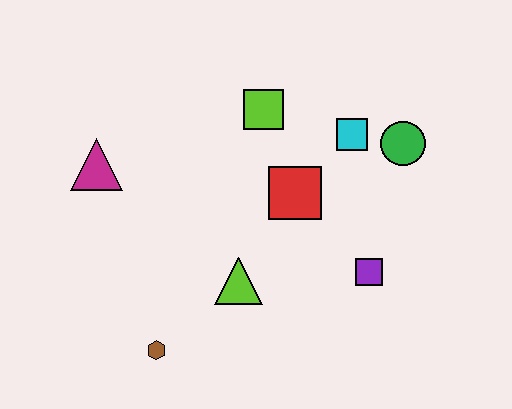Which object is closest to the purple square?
The red square is closest to the purple square.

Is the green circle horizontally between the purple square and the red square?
No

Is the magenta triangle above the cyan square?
No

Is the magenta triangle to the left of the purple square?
Yes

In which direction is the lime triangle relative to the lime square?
The lime triangle is below the lime square.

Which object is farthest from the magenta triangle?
The green circle is farthest from the magenta triangle.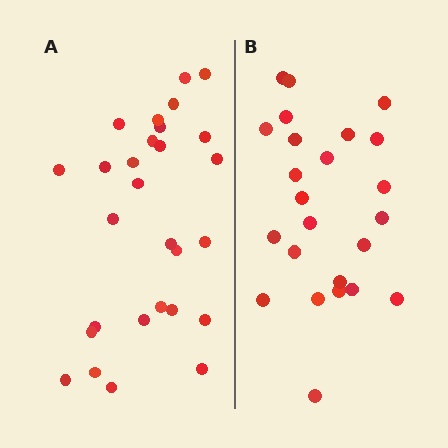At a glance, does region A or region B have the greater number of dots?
Region A (the left region) has more dots.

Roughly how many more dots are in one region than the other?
Region A has about 4 more dots than region B.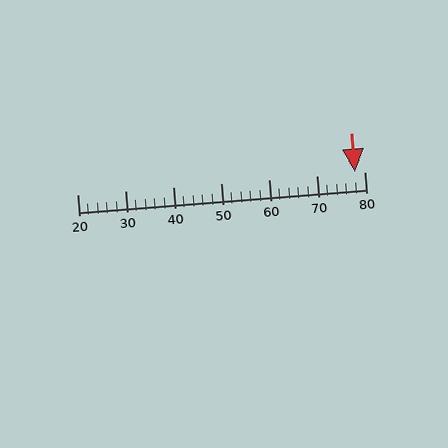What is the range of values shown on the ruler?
The ruler shows values from 20 to 80.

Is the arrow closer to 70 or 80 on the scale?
The arrow is closer to 80.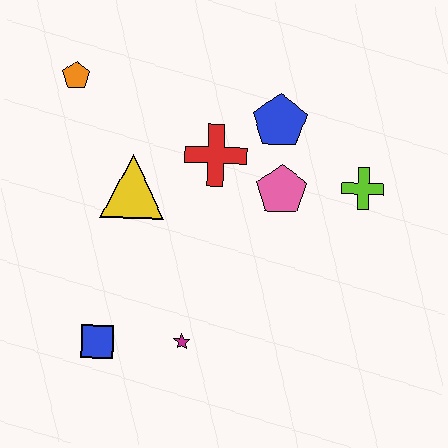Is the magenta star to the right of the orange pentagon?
Yes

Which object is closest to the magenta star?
The blue square is closest to the magenta star.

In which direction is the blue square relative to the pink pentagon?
The blue square is to the left of the pink pentagon.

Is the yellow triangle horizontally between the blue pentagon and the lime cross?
No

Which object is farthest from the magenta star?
The orange pentagon is farthest from the magenta star.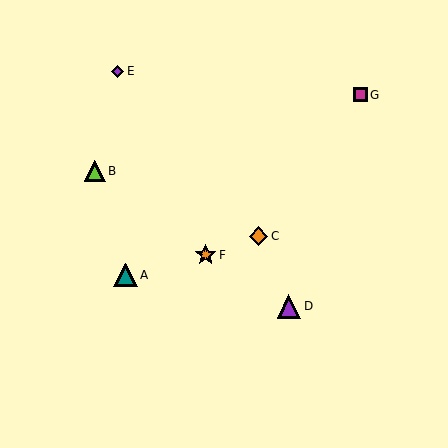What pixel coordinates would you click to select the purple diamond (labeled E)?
Click at (118, 71) to select the purple diamond E.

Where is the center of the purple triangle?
The center of the purple triangle is at (289, 306).